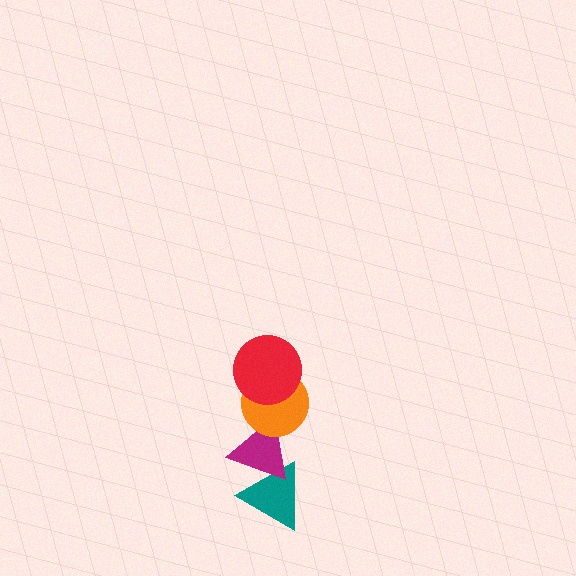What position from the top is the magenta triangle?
The magenta triangle is 3rd from the top.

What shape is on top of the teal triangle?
The magenta triangle is on top of the teal triangle.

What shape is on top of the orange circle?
The red circle is on top of the orange circle.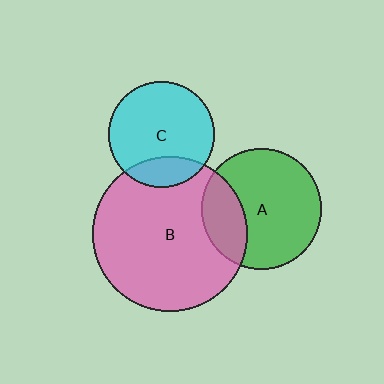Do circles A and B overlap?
Yes.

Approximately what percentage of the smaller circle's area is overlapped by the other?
Approximately 25%.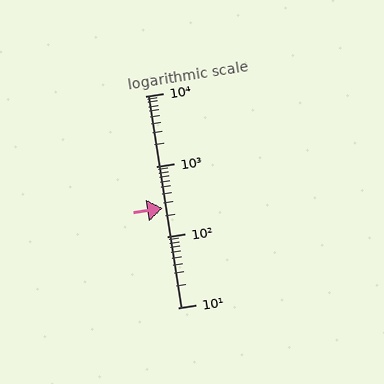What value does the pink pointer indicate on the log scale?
The pointer indicates approximately 260.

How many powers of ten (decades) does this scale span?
The scale spans 3 decades, from 10 to 10000.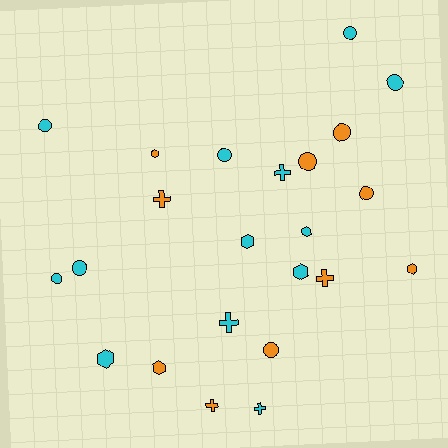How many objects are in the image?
There are 23 objects.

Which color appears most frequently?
Cyan, with 13 objects.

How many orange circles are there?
There are 4 orange circles.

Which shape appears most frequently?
Circle, with 10 objects.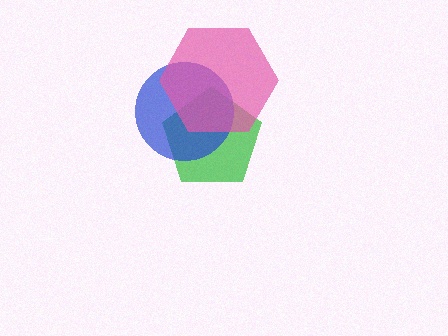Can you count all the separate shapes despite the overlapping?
Yes, there are 3 separate shapes.